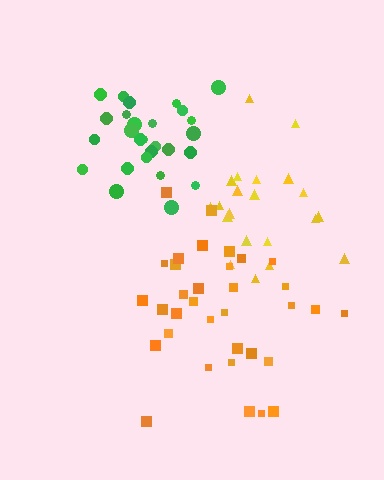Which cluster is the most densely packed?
Green.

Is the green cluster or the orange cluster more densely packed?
Green.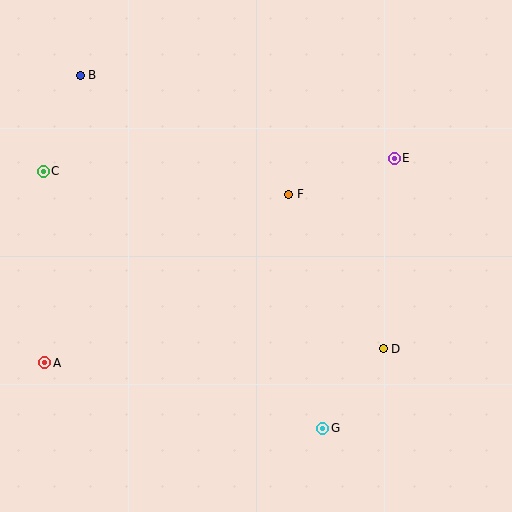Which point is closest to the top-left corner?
Point B is closest to the top-left corner.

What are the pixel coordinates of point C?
Point C is at (43, 171).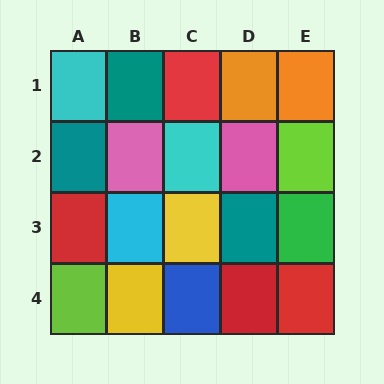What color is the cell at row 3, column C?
Yellow.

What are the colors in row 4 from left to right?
Lime, yellow, blue, red, red.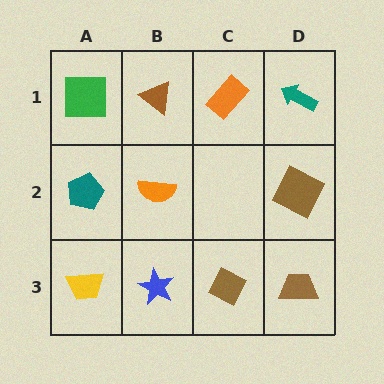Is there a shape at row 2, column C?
No, that cell is empty.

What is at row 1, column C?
An orange rectangle.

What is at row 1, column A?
A green square.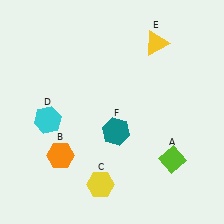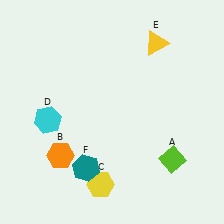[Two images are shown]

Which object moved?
The teal hexagon (F) moved down.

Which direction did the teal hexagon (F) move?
The teal hexagon (F) moved down.